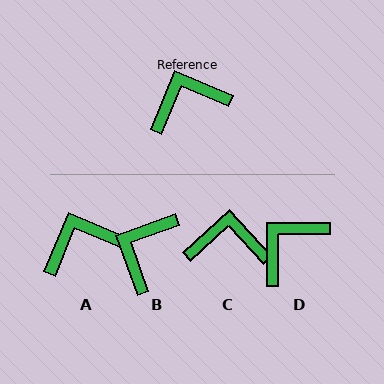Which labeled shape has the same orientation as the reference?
A.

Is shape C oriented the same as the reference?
No, it is off by about 25 degrees.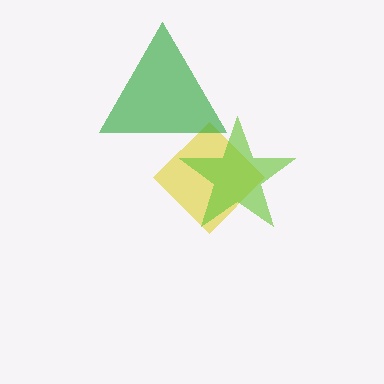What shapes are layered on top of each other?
The layered shapes are: a yellow diamond, a lime star, a green triangle.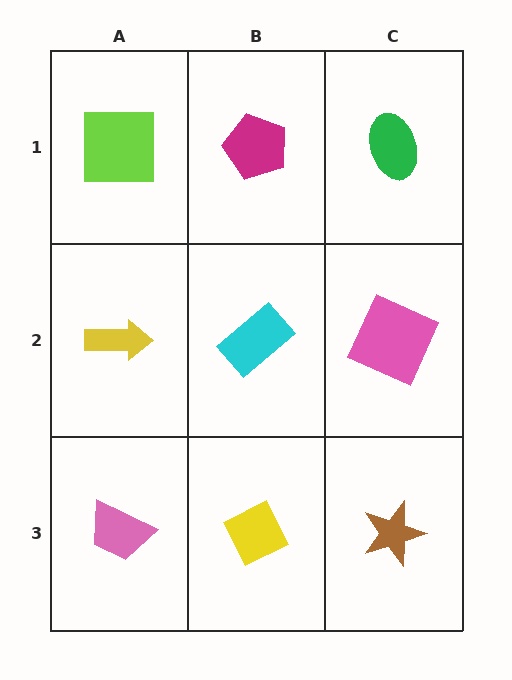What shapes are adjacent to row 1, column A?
A yellow arrow (row 2, column A), a magenta pentagon (row 1, column B).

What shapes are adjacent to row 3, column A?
A yellow arrow (row 2, column A), a yellow diamond (row 3, column B).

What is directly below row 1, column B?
A cyan rectangle.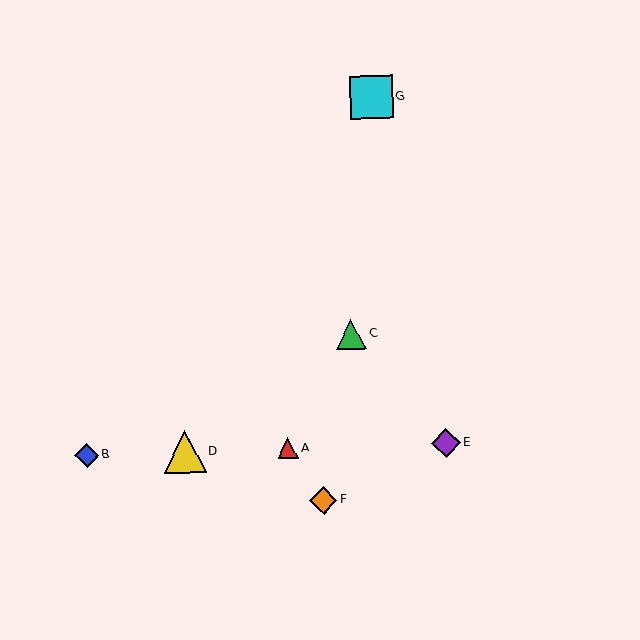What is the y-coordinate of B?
Object B is at y≈455.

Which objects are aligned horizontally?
Objects A, B, D, E are aligned horizontally.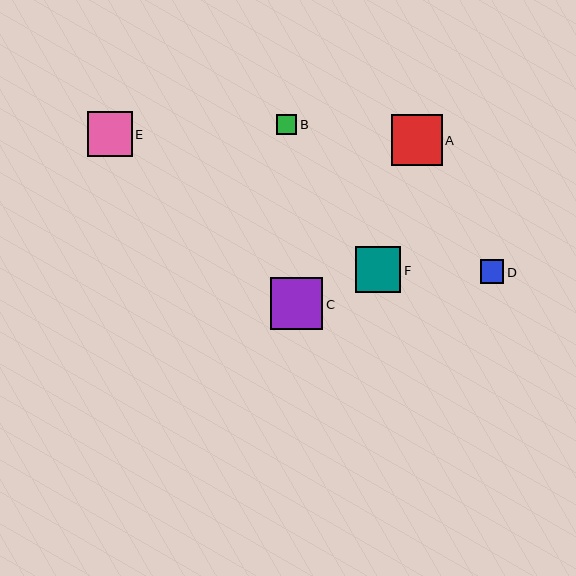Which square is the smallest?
Square B is the smallest with a size of approximately 20 pixels.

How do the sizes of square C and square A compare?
Square C and square A are approximately the same size.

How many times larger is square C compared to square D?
Square C is approximately 2.2 times the size of square D.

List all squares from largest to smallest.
From largest to smallest: C, A, F, E, D, B.